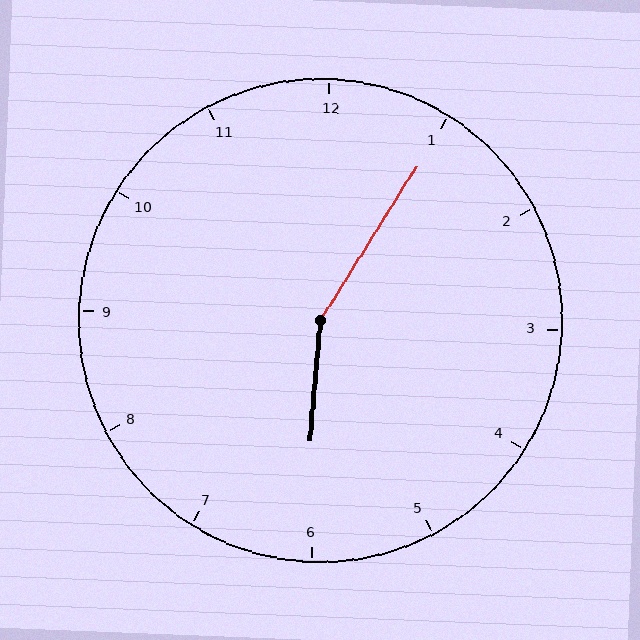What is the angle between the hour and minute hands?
Approximately 152 degrees.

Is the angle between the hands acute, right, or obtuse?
It is obtuse.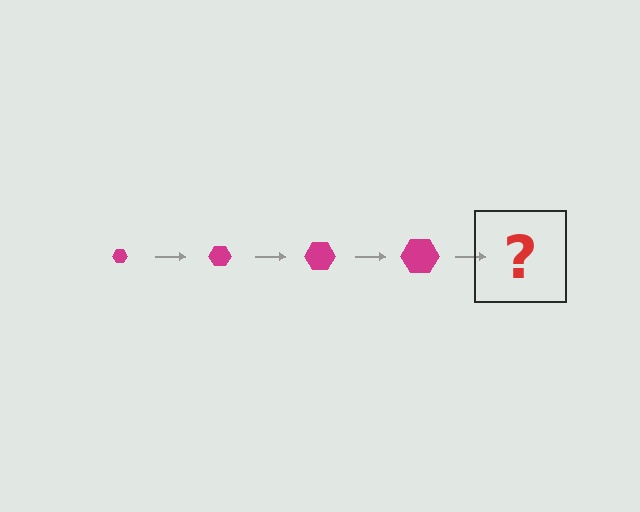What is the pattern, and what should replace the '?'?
The pattern is that the hexagon gets progressively larger each step. The '?' should be a magenta hexagon, larger than the previous one.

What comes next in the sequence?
The next element should be a magenta hexagon, larger than the previous one.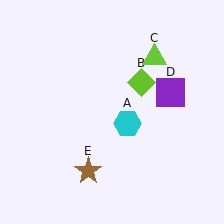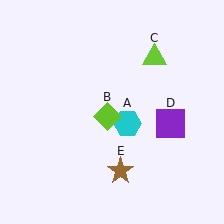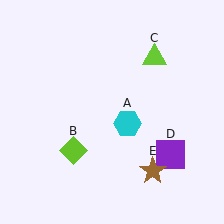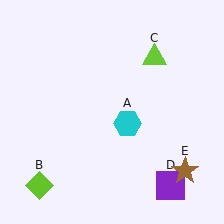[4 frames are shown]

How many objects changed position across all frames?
3 objects changed position: lime diamond (object B), purple square (object D), brown star (object E).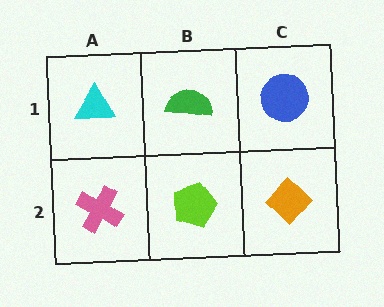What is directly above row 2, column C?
A blue circle.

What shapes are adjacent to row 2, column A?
A cyan triangle (row 1, column A), a lime pentagon (row 2, column B).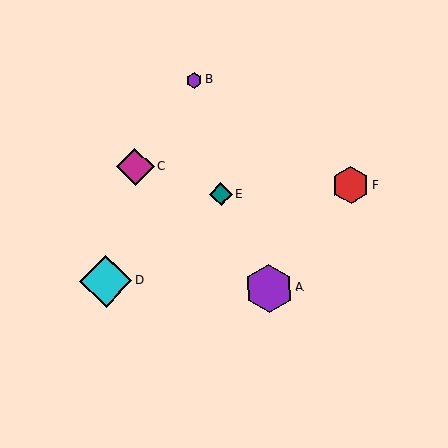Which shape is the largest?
The cyan diamond (labeled D) is the largest.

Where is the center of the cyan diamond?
The center of the cyan diamond is at (106, 281).